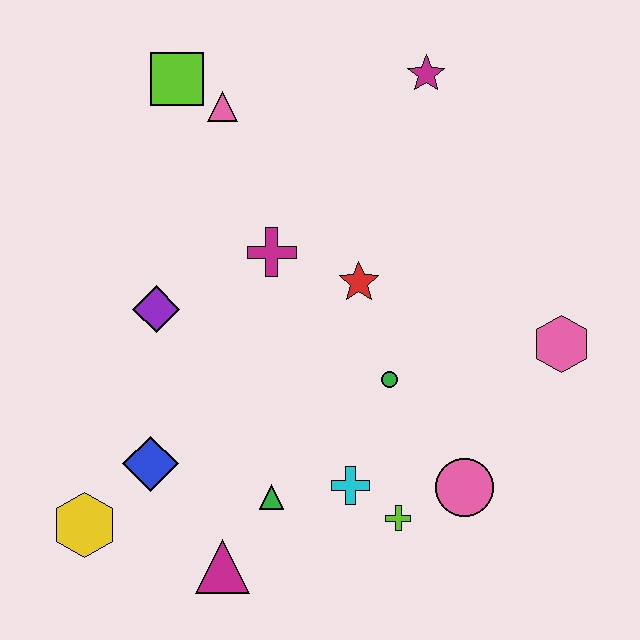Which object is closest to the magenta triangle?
The green triangle is closest to the magenta triangle.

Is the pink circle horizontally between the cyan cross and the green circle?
No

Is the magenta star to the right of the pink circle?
No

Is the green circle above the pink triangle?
No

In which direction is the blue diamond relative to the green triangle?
The blue diamond is to the left of the green triangle.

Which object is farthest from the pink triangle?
The magenta triangle is farthest from the pink triangle.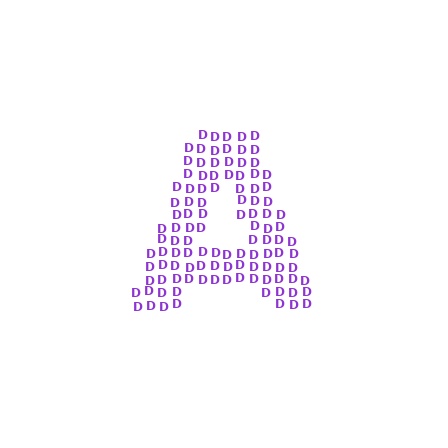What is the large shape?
The large shape is the letter A.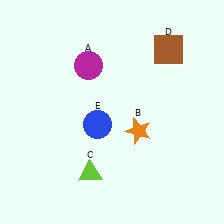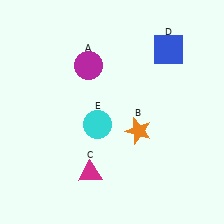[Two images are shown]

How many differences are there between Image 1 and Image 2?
There are 3 differences between the two images.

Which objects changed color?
C changed from lime to magenta. D changed from brown to blue. E changed from blue to cyan.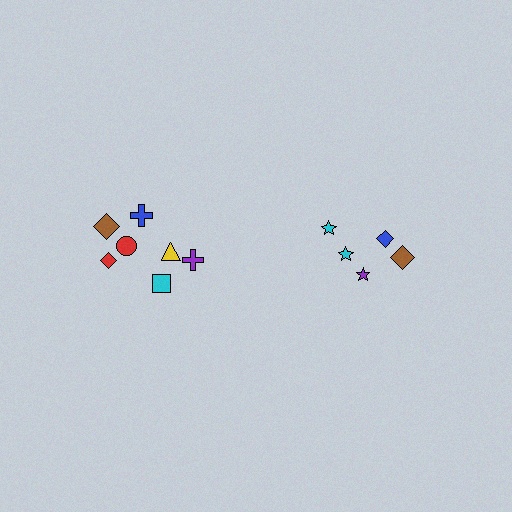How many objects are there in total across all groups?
There are 12 objects.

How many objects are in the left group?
There are 7 objects.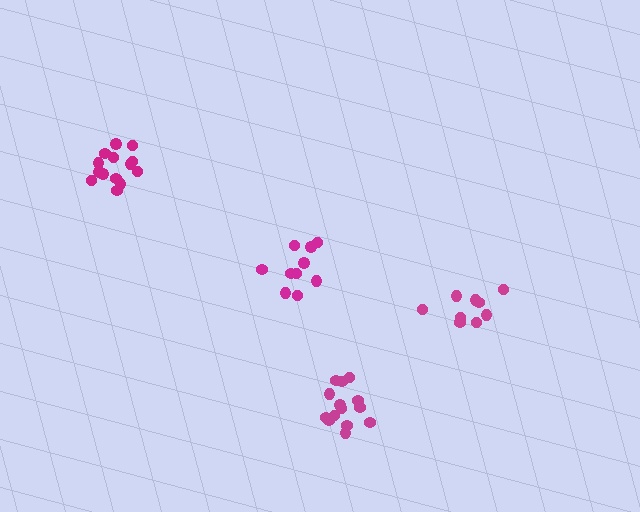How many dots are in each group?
Group 1: 9 dots, Group 2: 14 dots, Group 3: 14 dots, Group 4: 10 dots (47 total).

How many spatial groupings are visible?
There are 4 spatial groupings.